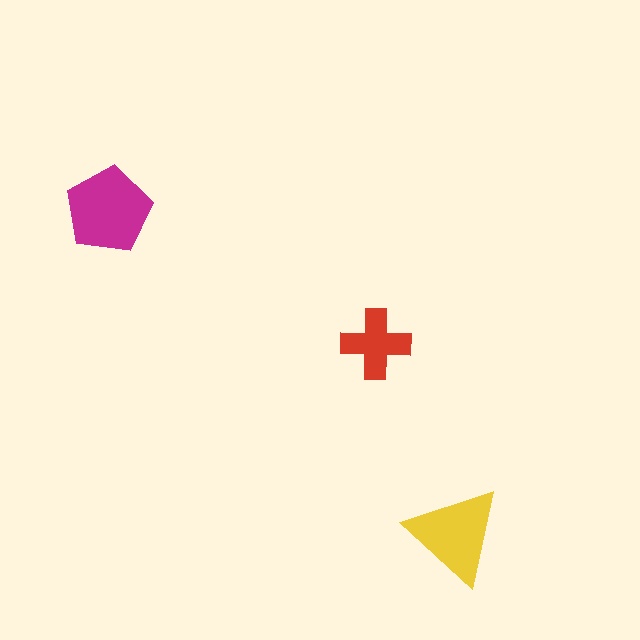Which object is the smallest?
The red cross.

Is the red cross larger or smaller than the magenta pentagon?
Smaller.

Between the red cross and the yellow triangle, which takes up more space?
The yellow triangle.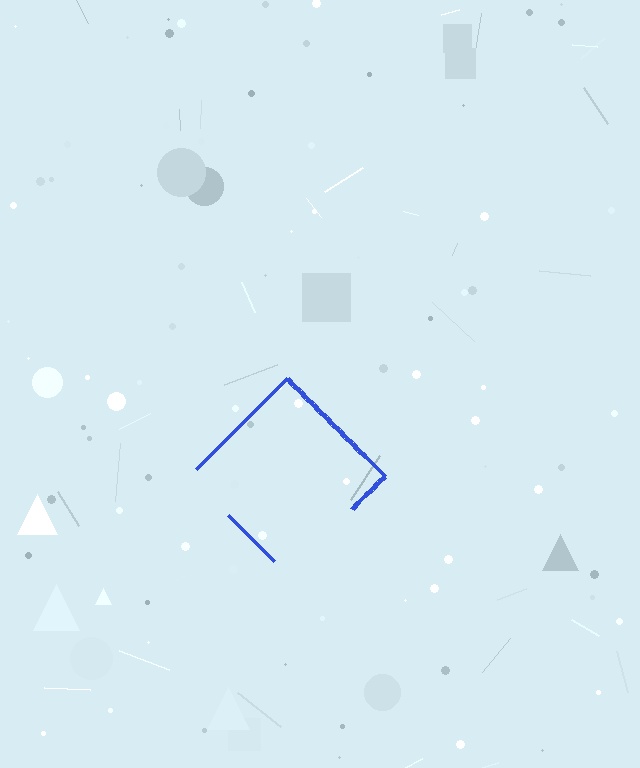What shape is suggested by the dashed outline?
The dashed outline suggests a diamond.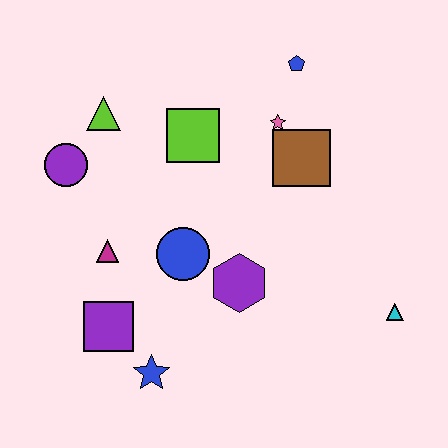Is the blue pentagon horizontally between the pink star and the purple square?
No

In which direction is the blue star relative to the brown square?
The blue star is below the brown square.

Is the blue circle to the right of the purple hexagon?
No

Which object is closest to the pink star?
The brown square is closest to the pink star.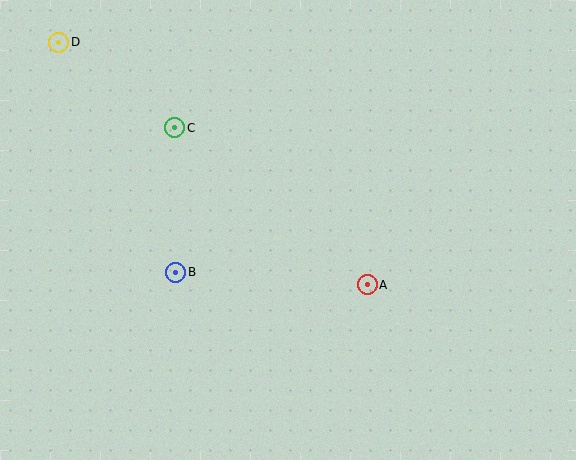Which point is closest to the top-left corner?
Point D is closest to the top-left corner.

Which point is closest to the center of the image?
Point A at (367, 285) is closest to the center.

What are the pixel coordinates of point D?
Point D is at (59, 42).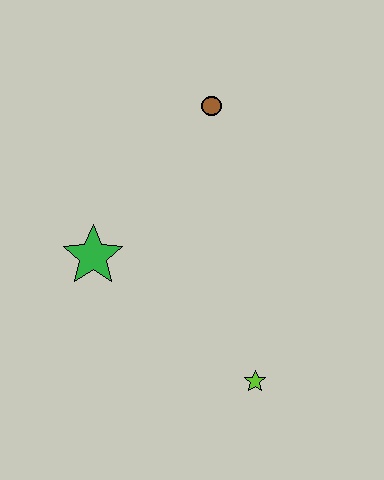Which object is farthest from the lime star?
The brown circle is farthest from the lime star.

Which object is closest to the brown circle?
The green star is closest to the brown circle.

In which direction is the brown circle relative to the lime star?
The brown circle is above the lime star.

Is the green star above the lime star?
Yes